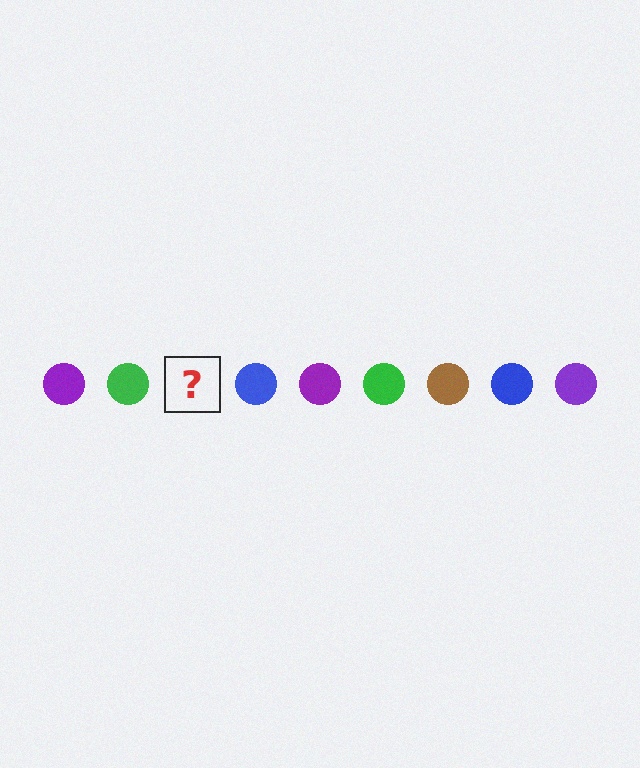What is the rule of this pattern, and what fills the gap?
The rule is that the pattern cycles through purple, green, brown, blue circles. The gap should be filled with a brown circle.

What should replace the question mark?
The question mark should be replaced with a brown circle.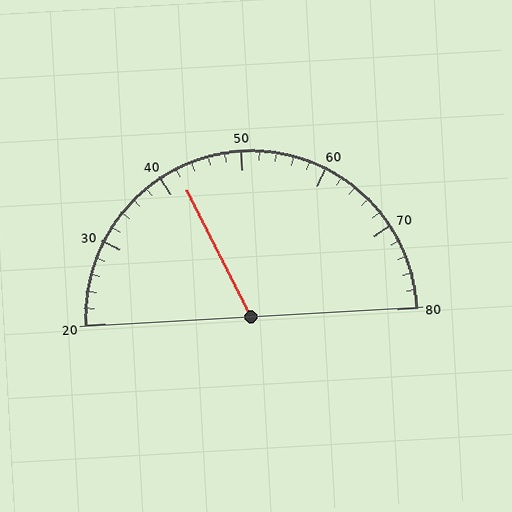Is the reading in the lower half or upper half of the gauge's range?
The reading is in the lower half of the range (20 to 80).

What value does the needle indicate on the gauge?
The needle indicates approximately 42.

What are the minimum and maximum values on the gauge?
The gauge ranges from 20 to 80.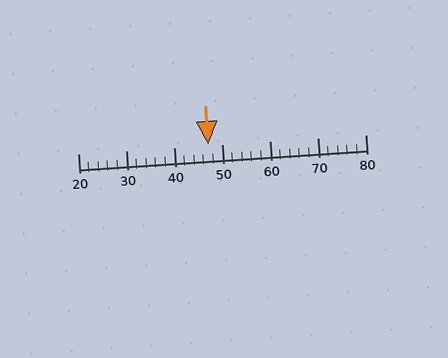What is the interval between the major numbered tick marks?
The major tick marks are spaced 10 units apart.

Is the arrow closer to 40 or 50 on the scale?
The arrow is closer to 50.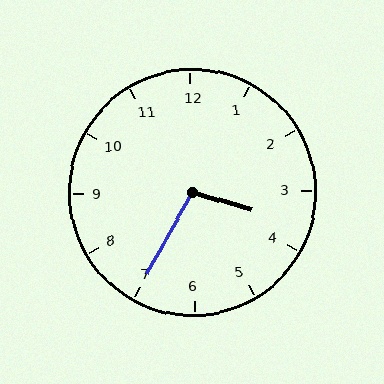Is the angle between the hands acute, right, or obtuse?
It is obtuse.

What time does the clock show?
3:35.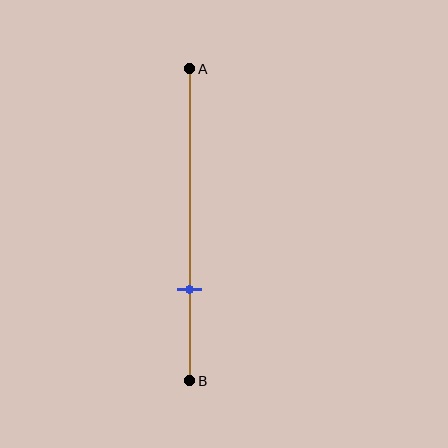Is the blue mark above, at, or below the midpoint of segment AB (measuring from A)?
The blue mark is below the midpoint of segment AB.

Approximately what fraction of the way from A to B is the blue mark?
The blue mark is approximately 70% of the way from A to B.